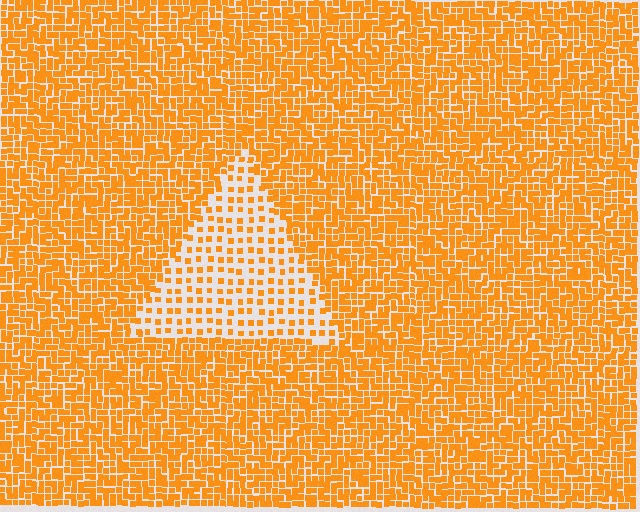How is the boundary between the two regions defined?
The boundary is defined by a change in element density (approximately 2.5x ratio). All elements are the same color, size, and shape.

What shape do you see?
I see a triangle.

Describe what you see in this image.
The image contains small orange elements arranged at two different densities. A triangle-shaped region is visible where the elements are less densely packed than the surrounding area.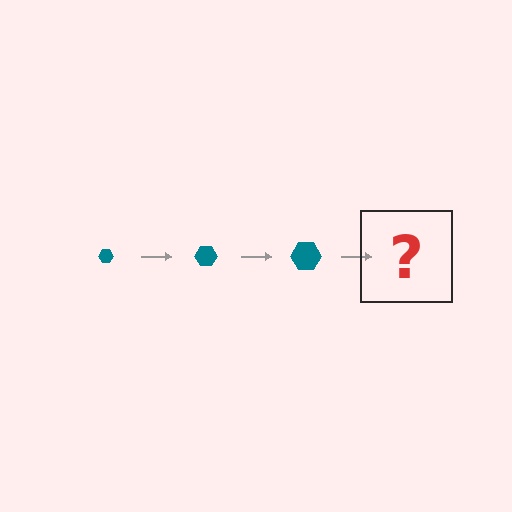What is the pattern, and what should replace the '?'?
The pattern is that the hexagon gets progressively larger each step. The '?' should be a teal hexagon, larger than the previous one.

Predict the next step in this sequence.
The next step is a teal hexagon, larger than the previous one.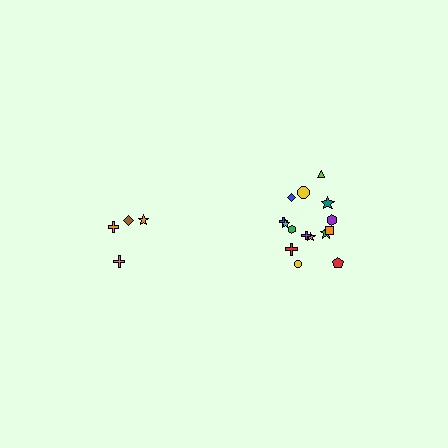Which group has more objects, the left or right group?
The right group.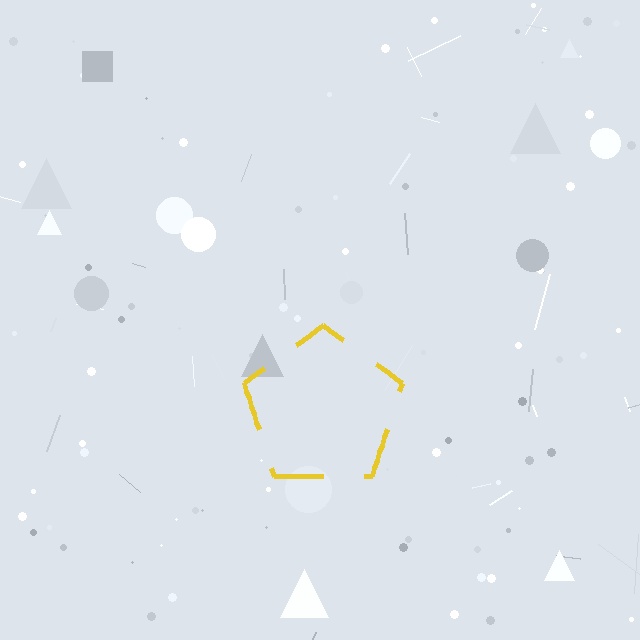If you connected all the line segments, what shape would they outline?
They would outline a pentagon.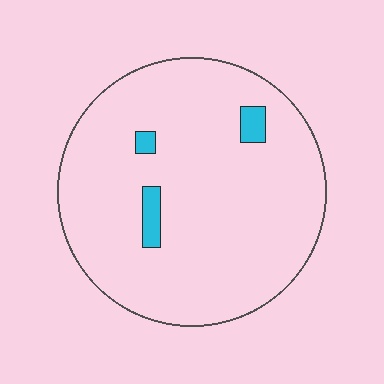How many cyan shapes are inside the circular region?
3.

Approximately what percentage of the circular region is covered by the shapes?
Approximately 5%.